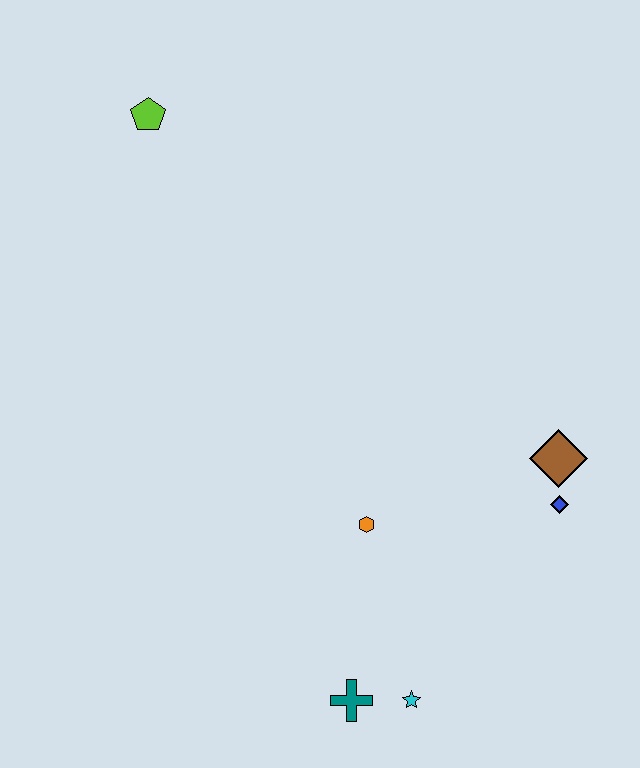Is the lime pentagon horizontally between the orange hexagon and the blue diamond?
No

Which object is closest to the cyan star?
The teal cross is closest to the cyan star.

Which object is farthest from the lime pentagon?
The cyan star is farthest from the lime pentagon.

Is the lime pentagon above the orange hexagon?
Yes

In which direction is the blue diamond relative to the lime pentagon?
The blue diamond is to the right of the lime pentagon.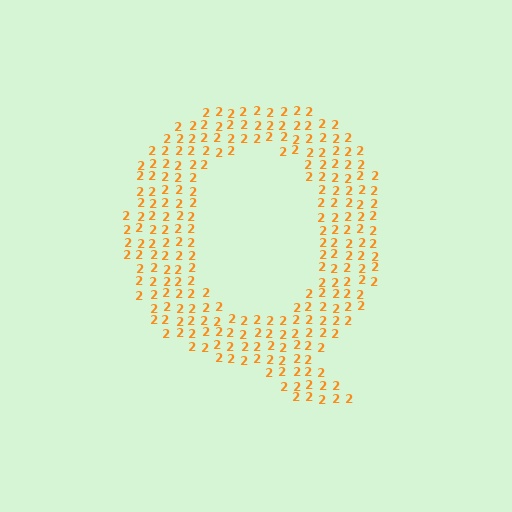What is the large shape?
The large shape is the letter Q.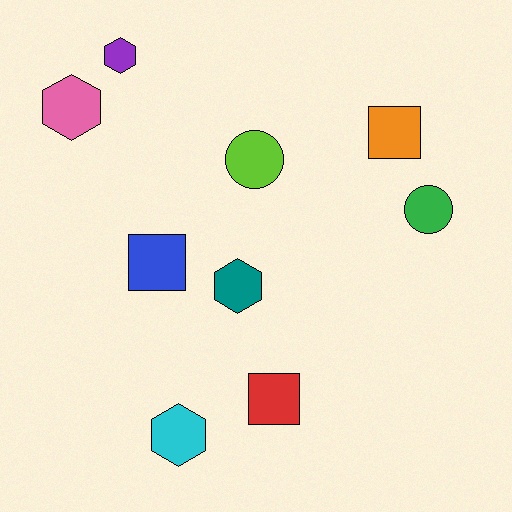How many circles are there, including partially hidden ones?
There are 2 circles.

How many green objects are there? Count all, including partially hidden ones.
There is 1 green object.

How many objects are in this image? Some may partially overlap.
There are 9 objects.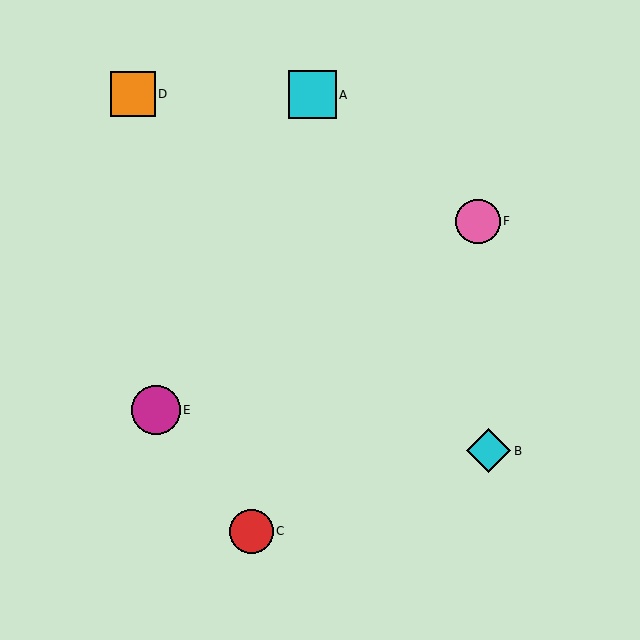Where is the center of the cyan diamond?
The center of the cyan diamond is at (488, 451).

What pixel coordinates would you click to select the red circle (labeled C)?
Click at (251, 531) to select the red circle C.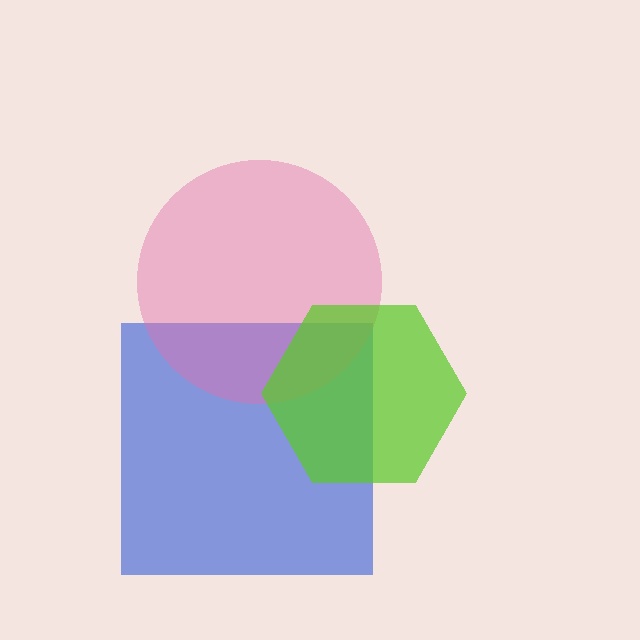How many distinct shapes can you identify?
There are 3 distinct shapes: a blue square, a pink circle, a lime hexagon.